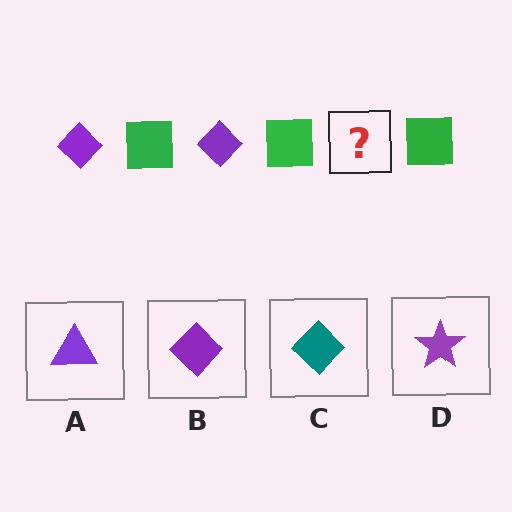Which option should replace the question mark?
Option B.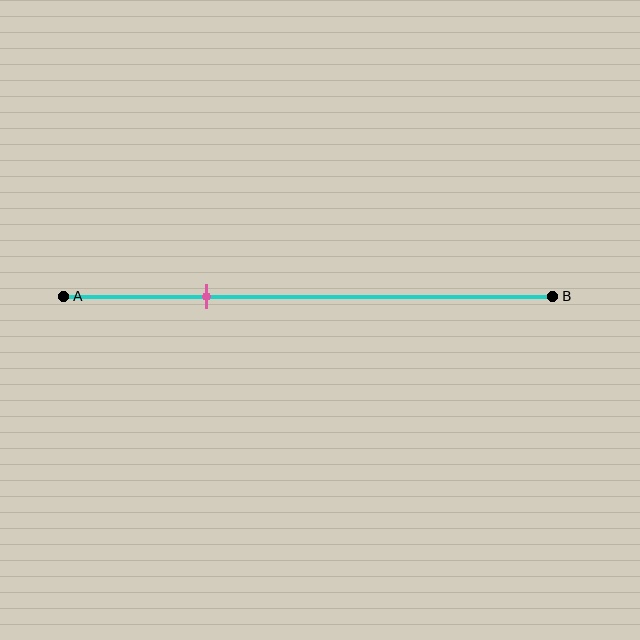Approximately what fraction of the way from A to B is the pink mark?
The pink mark is approximately 30% of the way from A to B.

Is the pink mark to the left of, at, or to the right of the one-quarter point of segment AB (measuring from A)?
The pink mark is to the right of the one-quarter point of segment AB.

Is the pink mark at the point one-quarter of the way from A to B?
No, the mark is at about 30% from A, not at the 25% one-quarter point.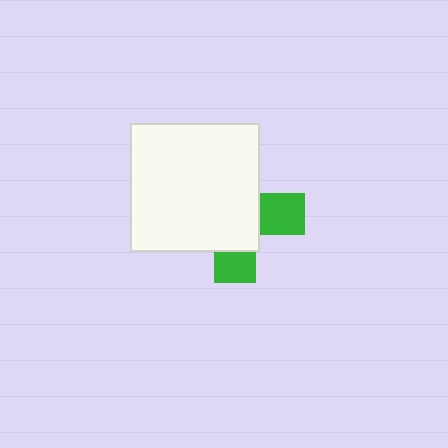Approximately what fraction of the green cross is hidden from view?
Roughly 67% of the green cross is hidden behind the white square.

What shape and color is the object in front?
The object in front is a white square.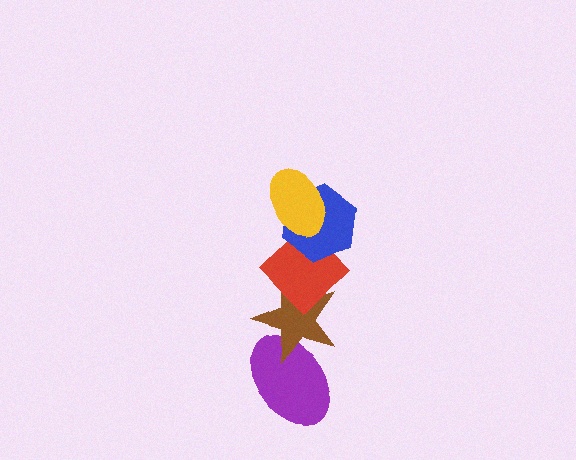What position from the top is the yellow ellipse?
The yellow ellipse is 1st from the top.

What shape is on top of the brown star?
The red diamond is on top of the brown star.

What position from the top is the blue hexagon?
The blue hexagon is 2nd from the top.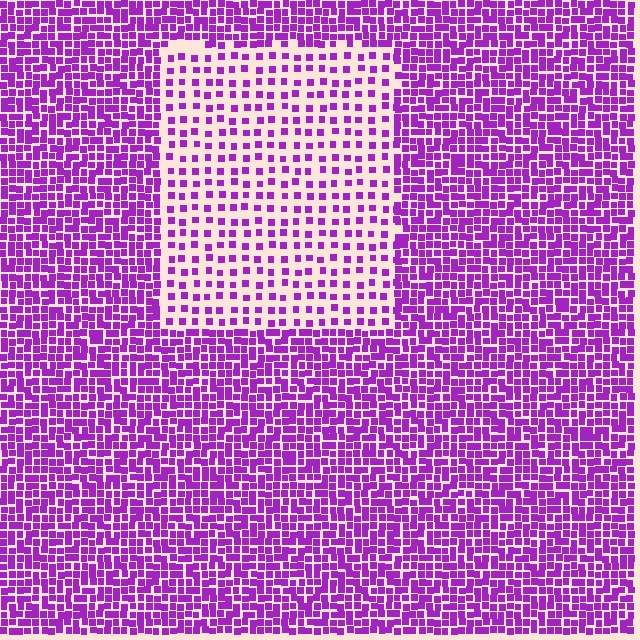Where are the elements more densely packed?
The elements are more densely packed outside the rectangle boundary.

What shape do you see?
I see a rectangle.